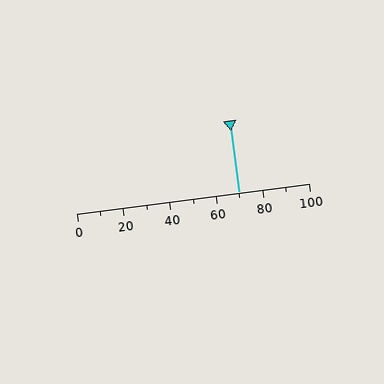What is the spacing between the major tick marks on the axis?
The major ticks are spaced 20 apart.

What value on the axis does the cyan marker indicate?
The marker indicates approximately 70.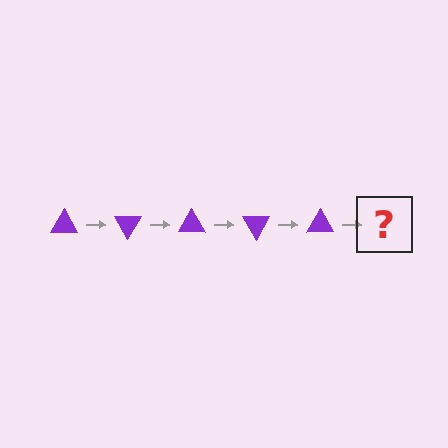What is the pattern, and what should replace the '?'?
The pattern is that the triangle rotates 60 degrees each step. The '?' should be a purple triangle rotated 300 degrees.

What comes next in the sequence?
The next element should be a purple triangle rotated 300 degrees.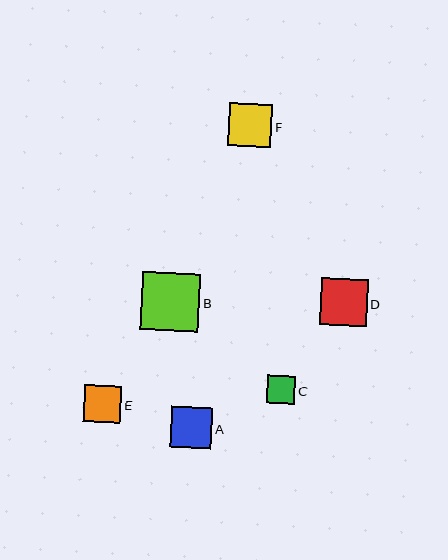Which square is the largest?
Square B is the largest with a size of approximately 58 pixels.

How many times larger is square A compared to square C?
Square A is approximately 1.5 times the size of square C.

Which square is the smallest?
Square C is the smallest with a size of approximately 28 pixels.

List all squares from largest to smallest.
From largest to smallest: B, D, F, A, E, C.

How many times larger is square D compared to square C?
Square D is approximately 1.7 times the size of square C.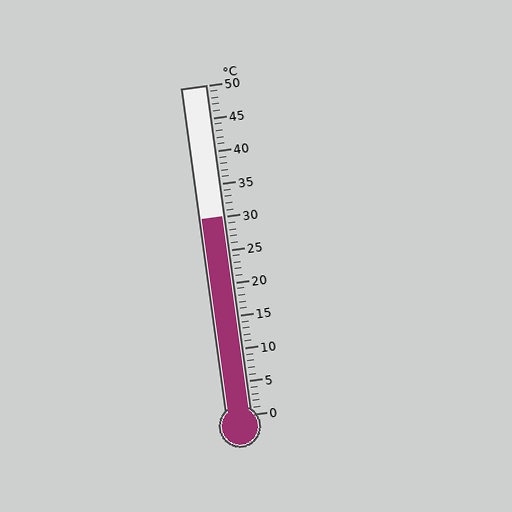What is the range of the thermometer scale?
The thermometer scale ranges from 0°C to 50°C.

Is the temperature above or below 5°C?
The temperature is above 5°C.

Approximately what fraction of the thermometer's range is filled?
The thermometer is filled to approximately 60% of its range.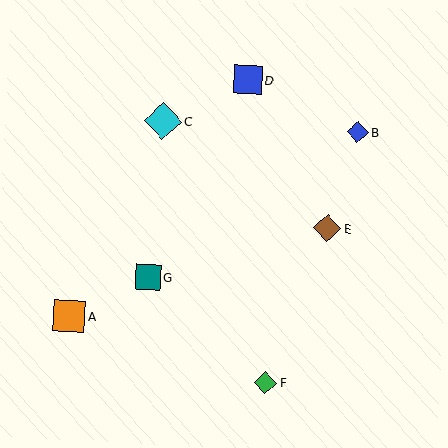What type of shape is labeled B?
Shape B is a blue diamond.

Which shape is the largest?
The cyan diamond (labeled C) is the largest.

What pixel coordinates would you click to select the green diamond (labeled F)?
Click at (266, 383) to select the green diamond F.